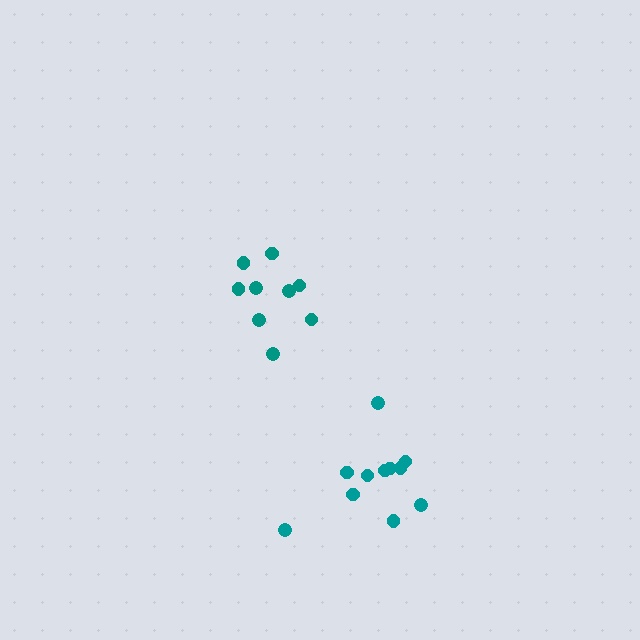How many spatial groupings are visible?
There are 2 spatial groupings.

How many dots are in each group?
Group 1: 9 dots, Group 2: 11 dots (20 total).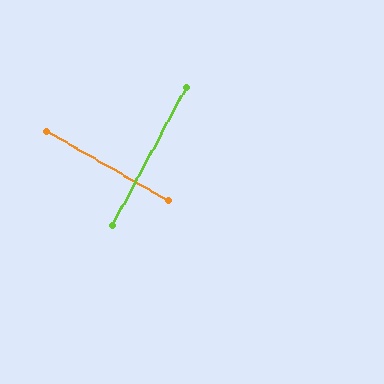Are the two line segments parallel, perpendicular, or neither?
Perpendicular — they meet at approximately 89°.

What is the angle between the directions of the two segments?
Approximately 89 degrees.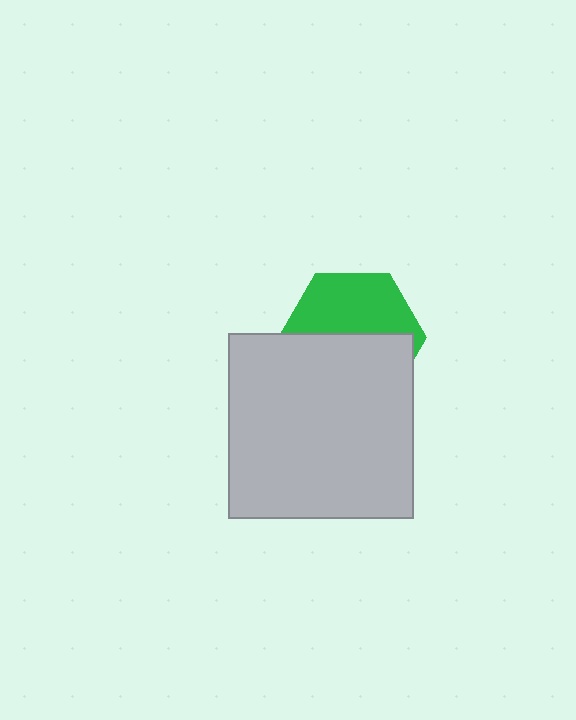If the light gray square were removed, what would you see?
You would see the complete green hexagon.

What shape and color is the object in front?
The object in front is a light gray square.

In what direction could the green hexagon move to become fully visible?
The green hexagon could move up. That would shift it out from behind the light gray square entirely.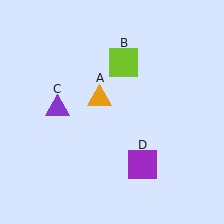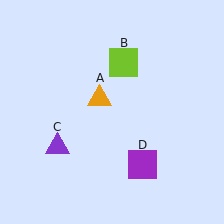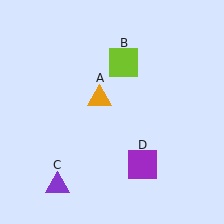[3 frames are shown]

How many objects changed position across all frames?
1 object changed position: purple triangle (object C).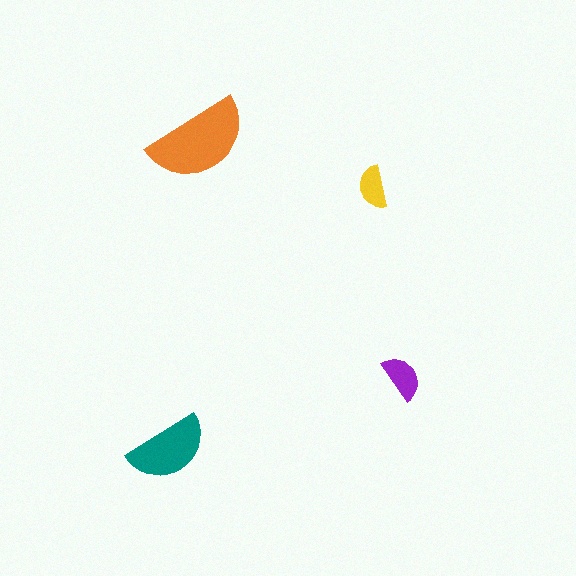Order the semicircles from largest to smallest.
the orange one, the teal one, the purple one, the yellow one.